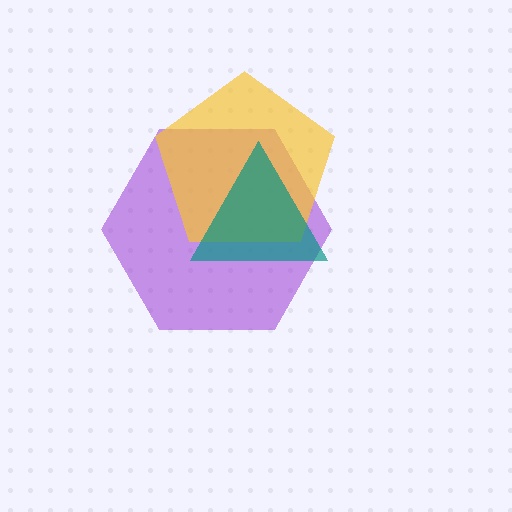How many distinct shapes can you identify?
There are 3 distinct shapes: a purple hexagon, a yellow pentagon, a teal triangle.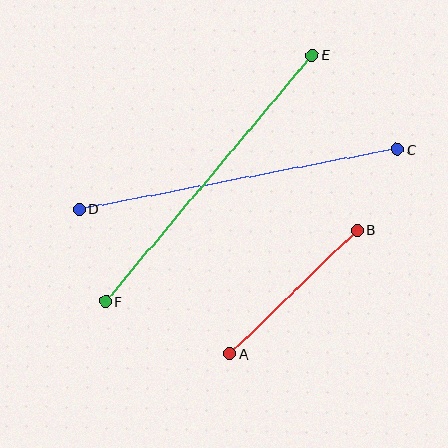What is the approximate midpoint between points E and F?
The midpoint is at approximately (209, 178) pixels.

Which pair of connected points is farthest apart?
Points C and D are farthest apart.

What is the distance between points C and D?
The distance is approximately 323 pixels.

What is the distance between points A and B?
The distance is approximately 177 pixels.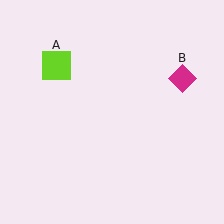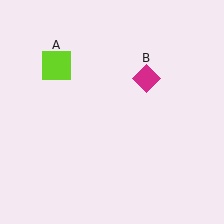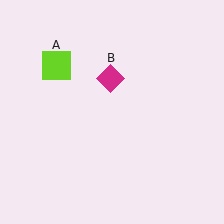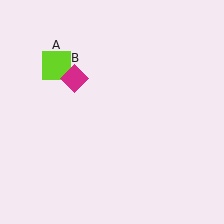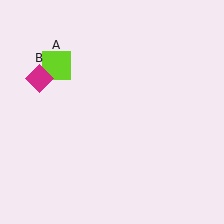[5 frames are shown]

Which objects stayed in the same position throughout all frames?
Lime square (object A) remained stationary.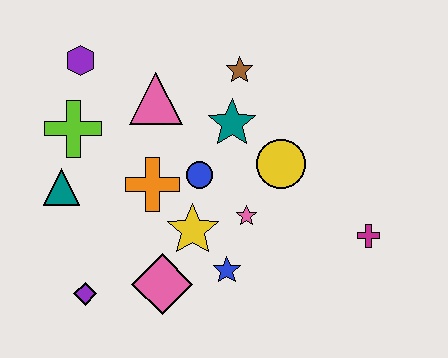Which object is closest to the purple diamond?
The pink diamond is closest to the purple diamond.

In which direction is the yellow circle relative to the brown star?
The yellow circle is below the brown star.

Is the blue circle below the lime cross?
Yes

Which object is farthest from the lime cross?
The magenta cross is farthest from the lime cross.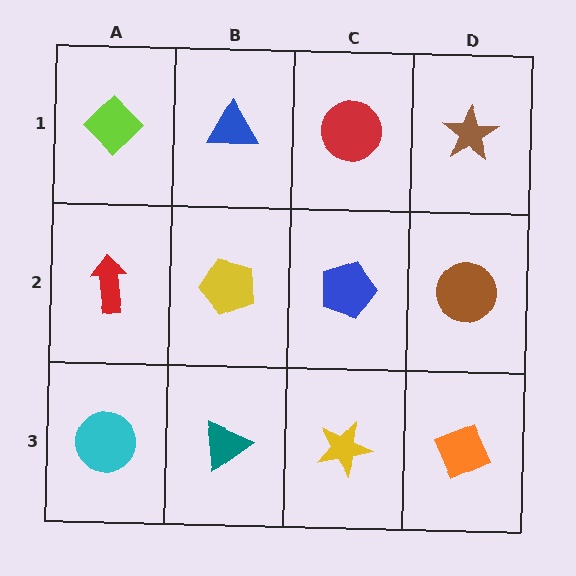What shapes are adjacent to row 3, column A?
A red arrow (row 2, column A), a teal triangle (row 3, column B).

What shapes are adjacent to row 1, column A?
A red arrow (row 2, column A), a blue triangle (row 1, column B).